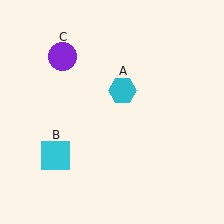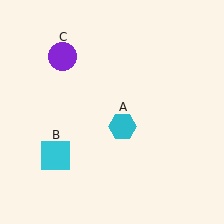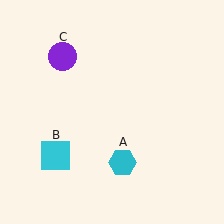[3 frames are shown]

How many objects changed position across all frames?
1 object changed position: cyan hexagon (object A).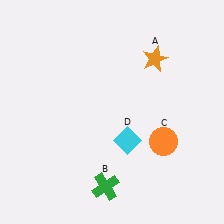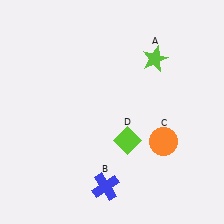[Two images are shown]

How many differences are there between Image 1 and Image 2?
There are 3 differences between the two images.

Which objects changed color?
A changed from orange to lime. B changed from green to blue. D changed from cyan to lime.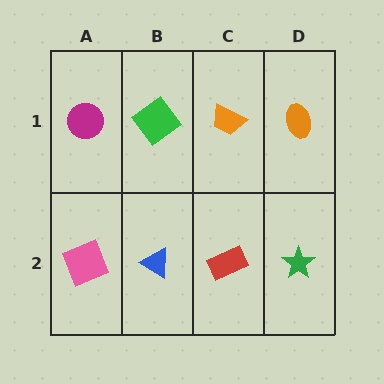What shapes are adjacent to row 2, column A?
A magenta circle (row 1, column A), a blue triangle (row 2, column B).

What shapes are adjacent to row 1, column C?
A red rectangle (row 2, column C), a green diamond (row 1, column B), an orange ellipse (row 1, column D).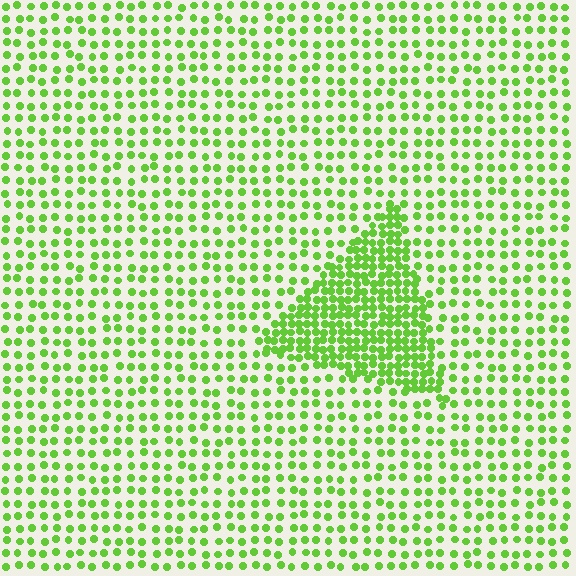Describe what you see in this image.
The image contains small lime elements arranged at two different densities. A triangle-shaped region is visible where the elements are more densely packed than the surrounding area.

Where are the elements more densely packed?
The elements are more densely packed inside the triangle boundary.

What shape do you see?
I see a triangle.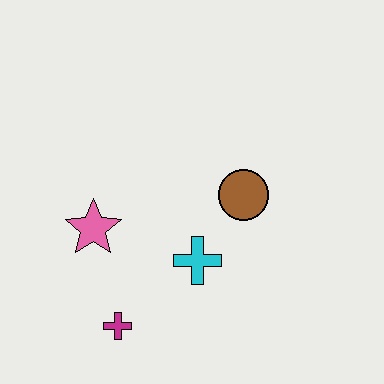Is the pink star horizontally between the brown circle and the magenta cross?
No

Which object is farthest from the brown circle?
The magenta cross is farthest from the brown circle.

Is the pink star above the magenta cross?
Yes